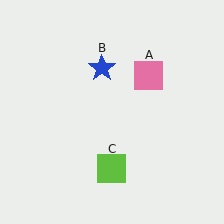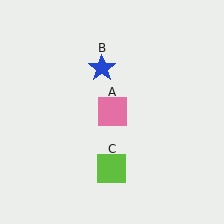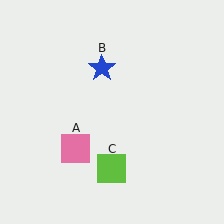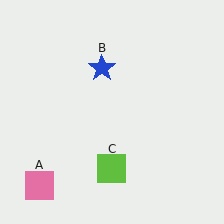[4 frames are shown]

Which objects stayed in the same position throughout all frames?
Blue star (object B) and lime square (object C) remained stationary.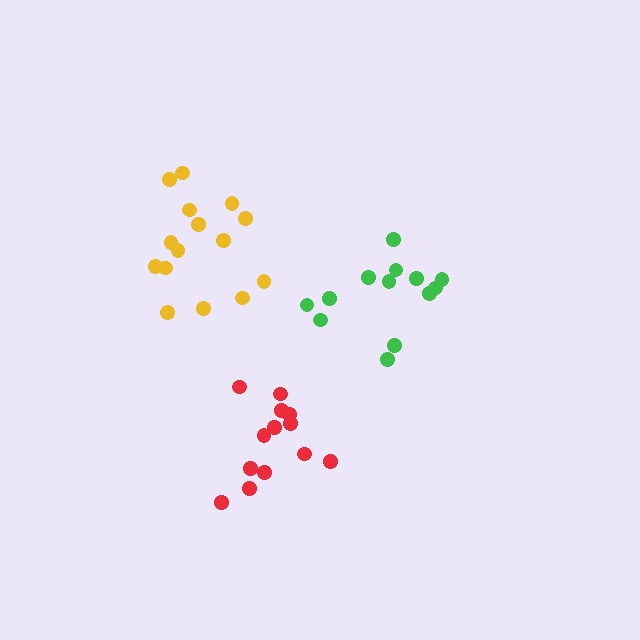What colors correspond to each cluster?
The clusters are colored: green, yellow, red.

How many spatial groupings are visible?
There are 3 spatial groupings.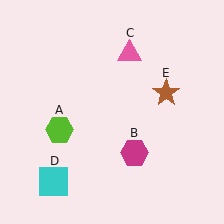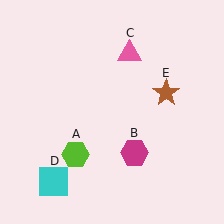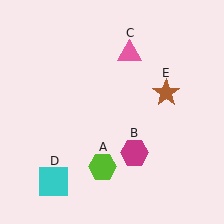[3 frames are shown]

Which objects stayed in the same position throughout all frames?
Magenta hexagon (object B) and pink triangle (object C) and cyan square (object D) and brown star (object E) remained stationary.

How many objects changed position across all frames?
1 object changed position: lime hexagon (object A).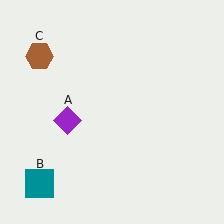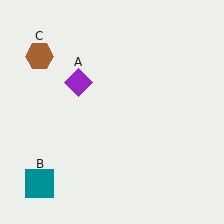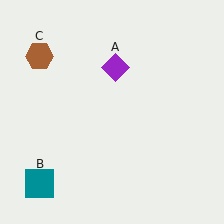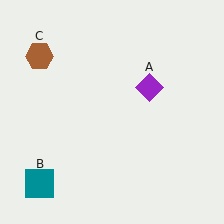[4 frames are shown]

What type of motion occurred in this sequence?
The purple diamond (object A) rotated clockwise around the center of the scene.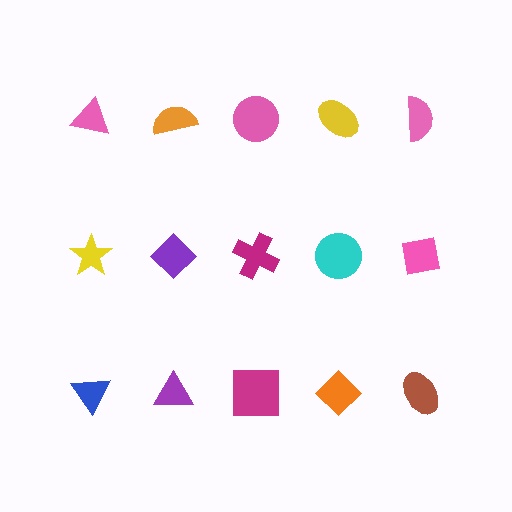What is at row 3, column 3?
A magenta square.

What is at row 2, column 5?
A pink square.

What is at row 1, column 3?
A pink circle.